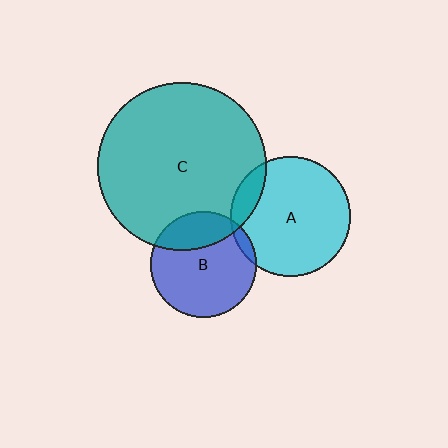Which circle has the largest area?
Circle C (teal).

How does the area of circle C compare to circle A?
Approximately 2.0 times.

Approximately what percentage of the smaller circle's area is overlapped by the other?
Approximately 10%.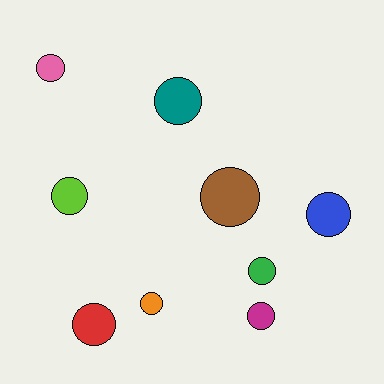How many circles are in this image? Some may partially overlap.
There are 9 circles.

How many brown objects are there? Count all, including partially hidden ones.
There is 1 brown object.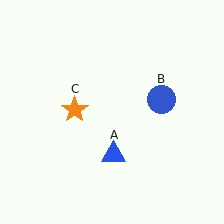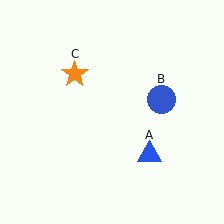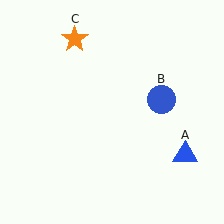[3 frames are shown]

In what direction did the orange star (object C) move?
The orange star (object C) moved up.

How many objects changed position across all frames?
2 objects changed position: blue triangle (object A), orange star (object C).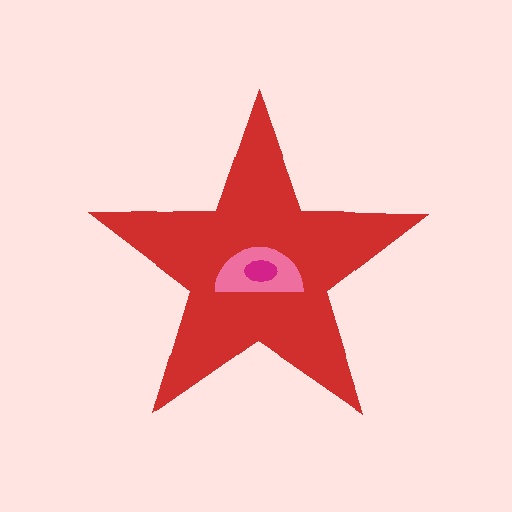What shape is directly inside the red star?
The pink semicircle.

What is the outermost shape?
The red star.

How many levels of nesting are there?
3.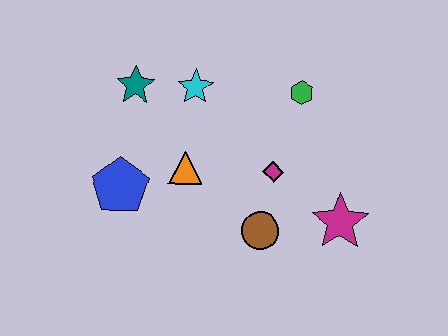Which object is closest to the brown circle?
The magenta diamond is closest to the brown circle.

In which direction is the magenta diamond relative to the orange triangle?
The magenta diamond is to the right of the orange triangle.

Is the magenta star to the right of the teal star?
Yes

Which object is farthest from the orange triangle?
The magenta star is farthest from the orange triangle.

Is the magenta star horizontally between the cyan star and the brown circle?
No